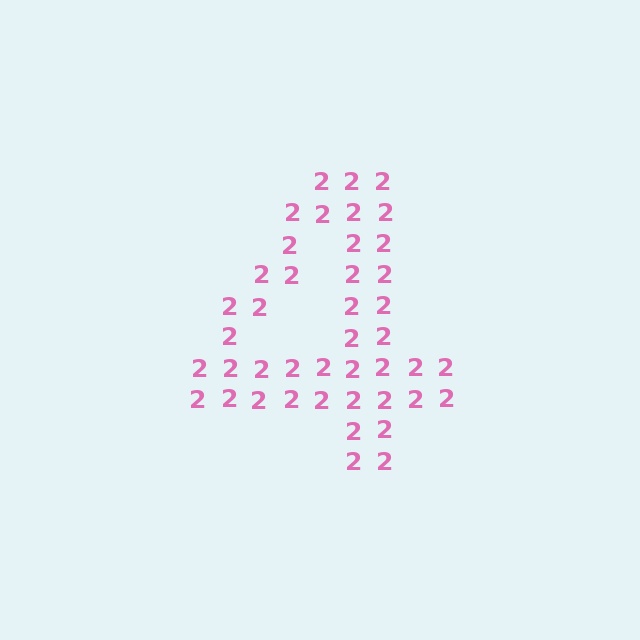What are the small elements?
The small elements are digit 2's.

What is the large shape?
The large shape is the digit 4.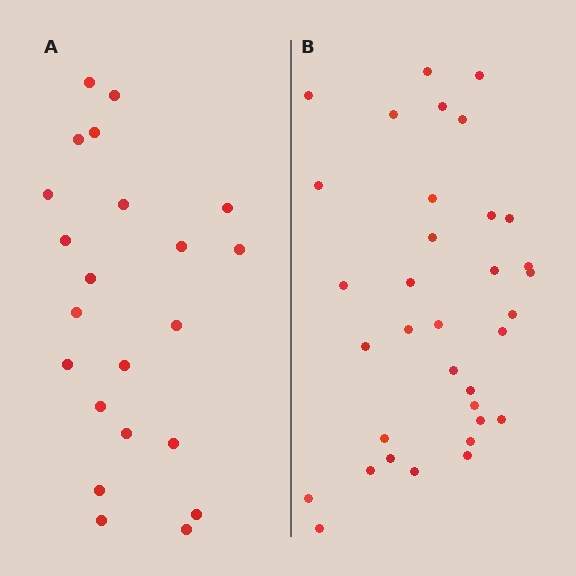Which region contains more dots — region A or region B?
Region B (the right region) has more dots.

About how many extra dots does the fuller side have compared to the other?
Region B has roughly 12 or so more dots than region A.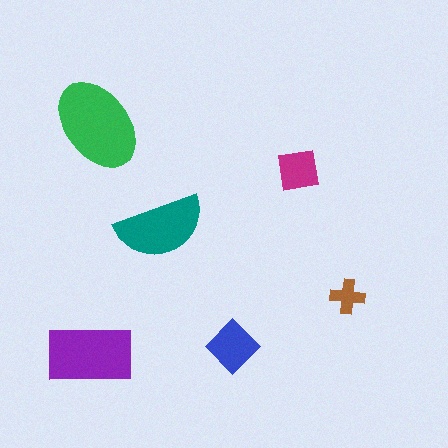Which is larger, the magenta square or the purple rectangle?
The purple rectangle.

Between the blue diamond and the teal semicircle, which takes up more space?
The teal semicircle.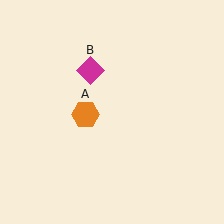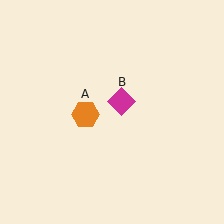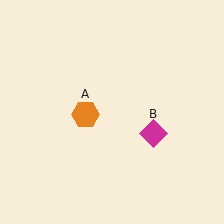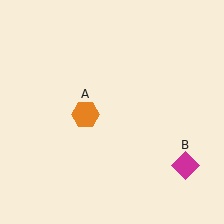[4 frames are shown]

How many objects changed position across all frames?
1 object changed position: magenta diamond (object B).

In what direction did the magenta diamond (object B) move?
The magenta diamond (object B) moved down and to the right.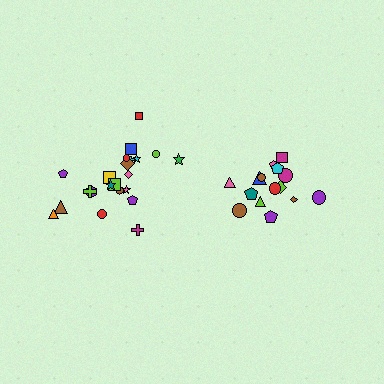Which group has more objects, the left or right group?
The left group.